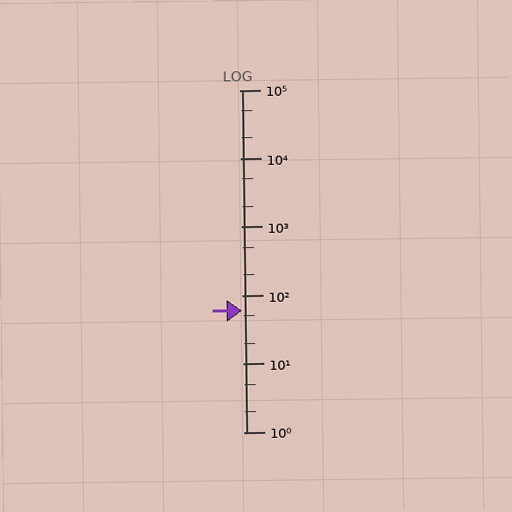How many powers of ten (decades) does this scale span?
The scale spans 5 decades, from 1 to 100000.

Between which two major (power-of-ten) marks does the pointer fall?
The pointer is between 10 and 100.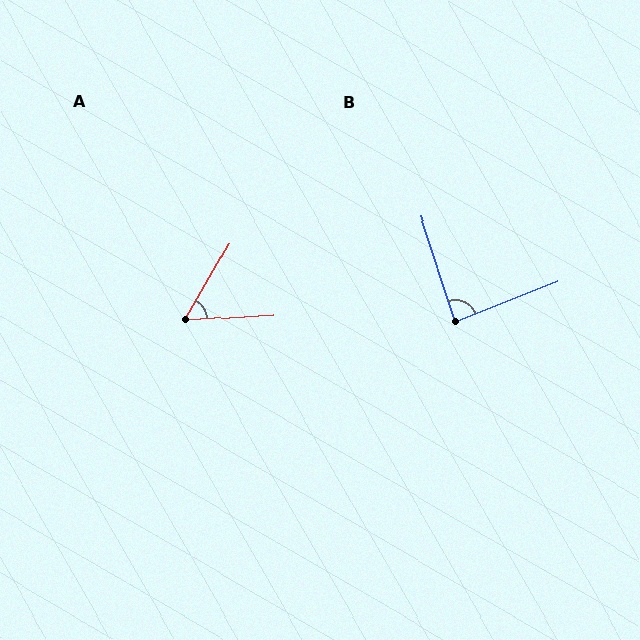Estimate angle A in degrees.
Approximately 56 degrees.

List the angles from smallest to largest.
A (56°), B (86°).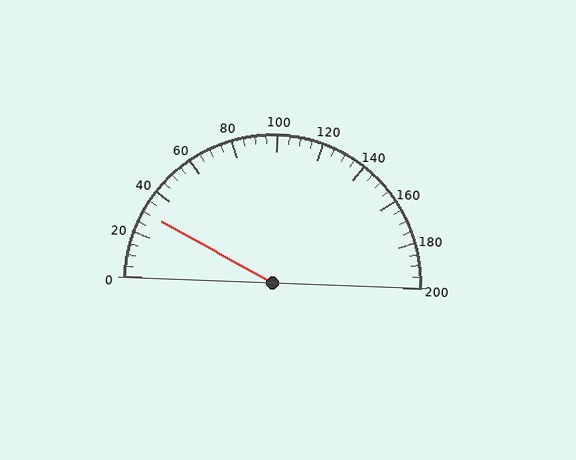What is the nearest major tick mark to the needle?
The nearest major tick mark is 40.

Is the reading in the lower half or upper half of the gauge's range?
The reading is in the lower half of the range (0 to 200).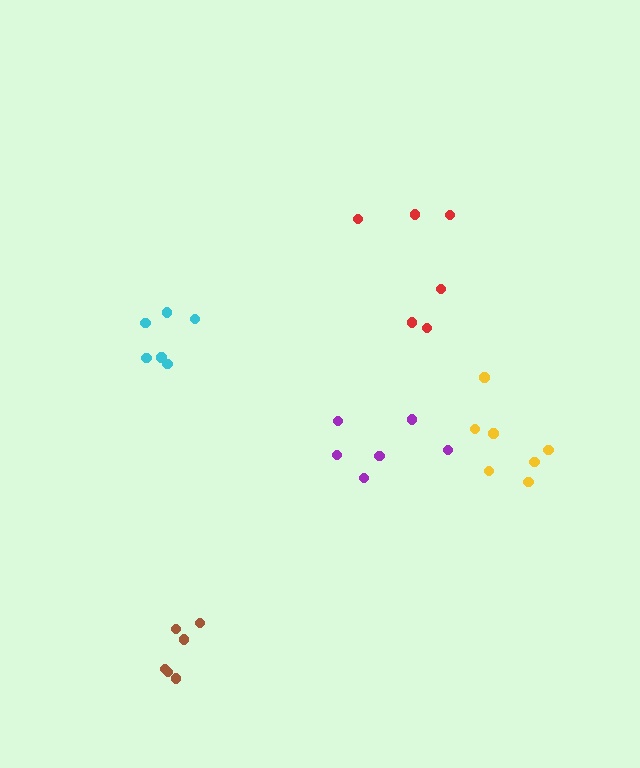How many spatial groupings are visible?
There are 5 spatial groupings.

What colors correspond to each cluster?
The clusters are colored: cyan, yellow, brown, purple, red.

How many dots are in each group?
Group 1: 6 dots, Group 2: 7 dots, Group 3: 6 dots, Group 4: 6 dots, Group 5: 6 dots (31 total).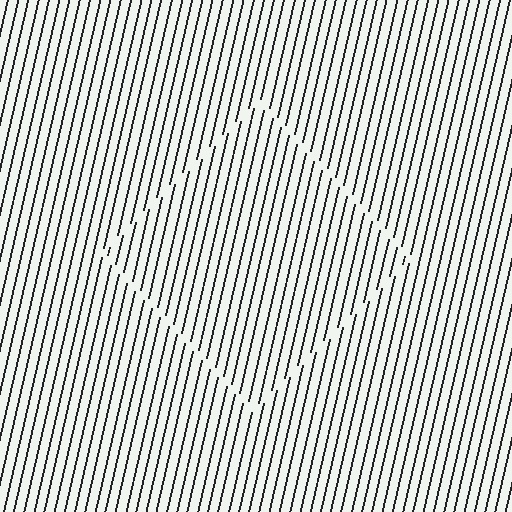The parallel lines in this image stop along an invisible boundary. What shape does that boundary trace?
An illusory square. The interior of the shape contains the same grating, shifted by half a period — the contour is defined by the phase discontinuity where line-ends from the inner and outer gratings abut.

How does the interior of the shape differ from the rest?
The interior of the shape contains the same grating, shifted by half a period — the contour is defined by the phase discontinuity where line-ends from the inner and outer gratings abut.